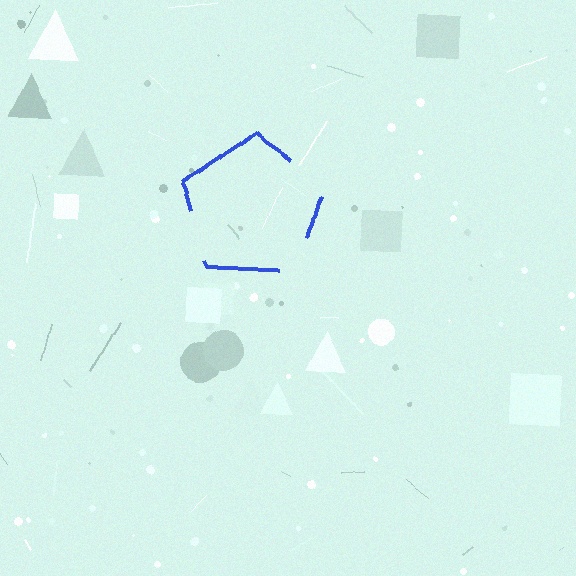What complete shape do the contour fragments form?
The contour fragments form a pentagon.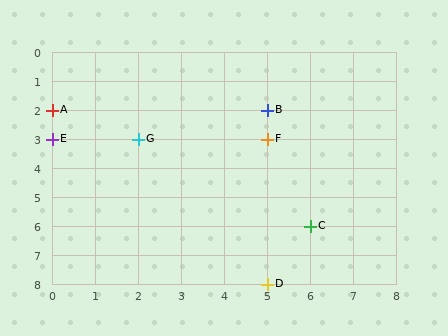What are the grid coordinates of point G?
Point G is at grid coordinates (2, 3).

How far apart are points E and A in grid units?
Points E and A are 1 row apart.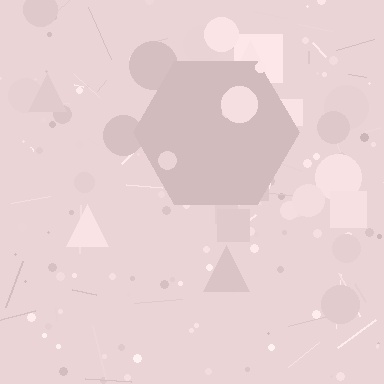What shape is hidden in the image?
A hexagon is hidden in the image.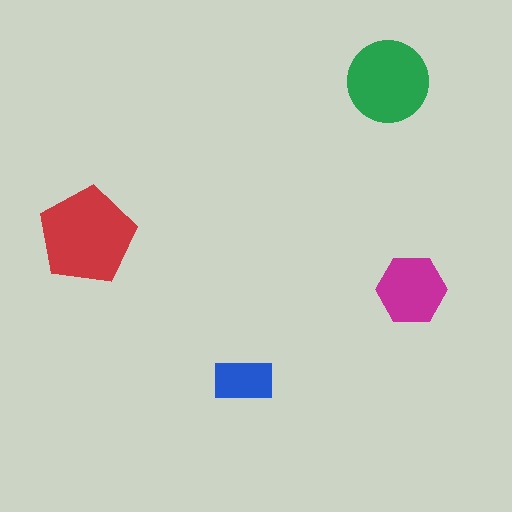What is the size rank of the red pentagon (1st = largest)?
1st.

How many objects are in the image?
There are 4 objects in the image.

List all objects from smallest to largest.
The blue rectangle, the magenta hexagon, the green circle, the red pentagon.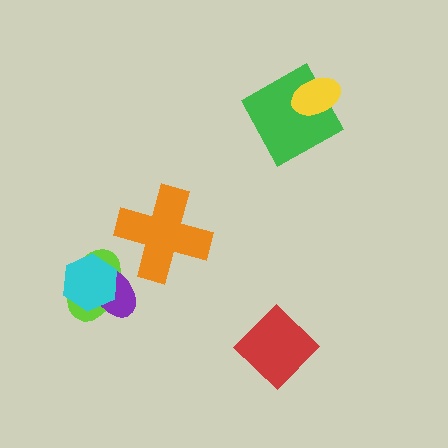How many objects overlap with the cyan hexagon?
2 objects overlap with the cyan hexagon.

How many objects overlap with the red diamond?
0 objects overlap with the red diamond.